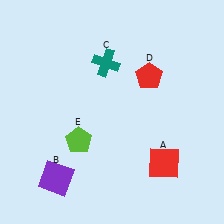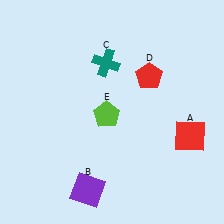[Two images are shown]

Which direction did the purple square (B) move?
The purple square (B) moved right.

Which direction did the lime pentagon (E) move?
The lime pentagon (E) moved right.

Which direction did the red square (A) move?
The red square (A) moved up.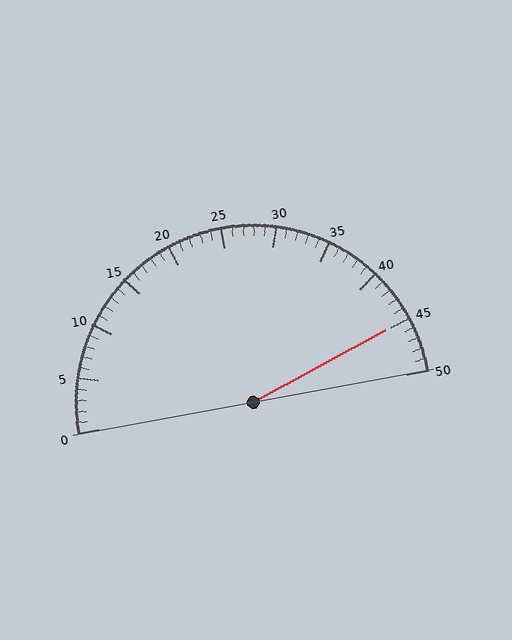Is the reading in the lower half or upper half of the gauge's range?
The reading is in the upper half of the range (0 to 50).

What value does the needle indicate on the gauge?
The needle indicates approximately 45.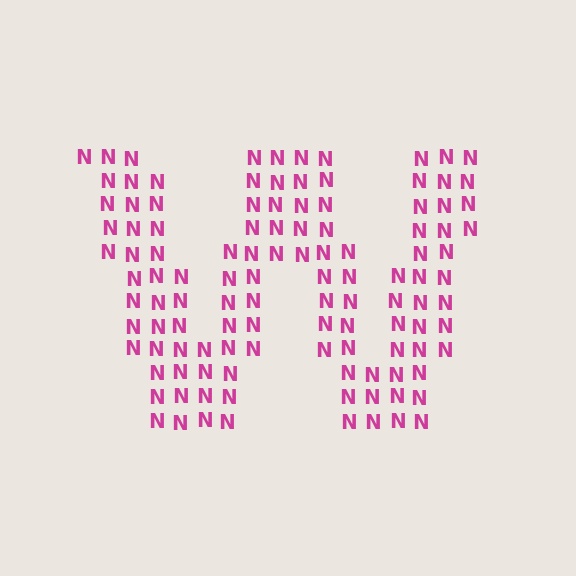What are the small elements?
The small elements are letter N's.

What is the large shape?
The large shape is the letter W.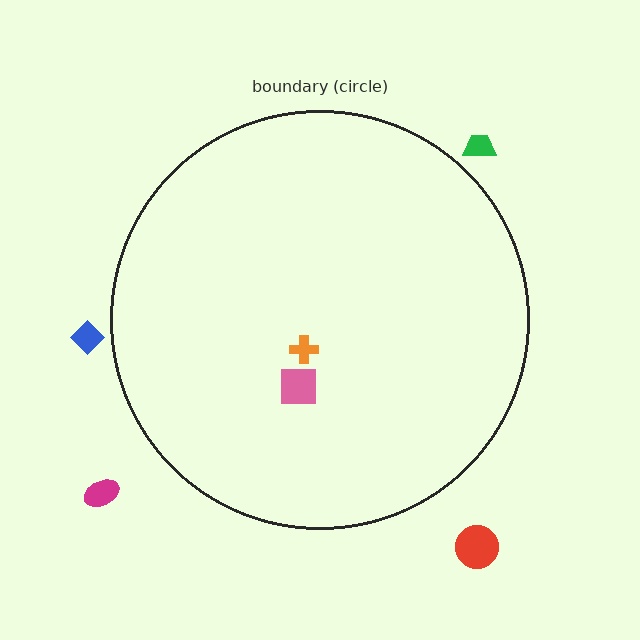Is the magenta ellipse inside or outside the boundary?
Outside.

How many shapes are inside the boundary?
2 inside, 4 outside.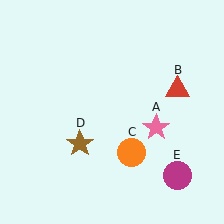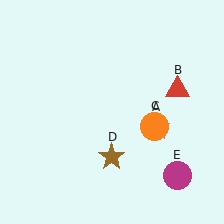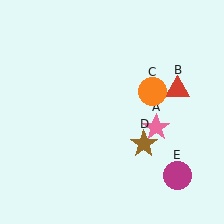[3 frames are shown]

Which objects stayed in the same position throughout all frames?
Pink star (object A) and red triangle (object B) and magenta circle (object E) remained stationary.